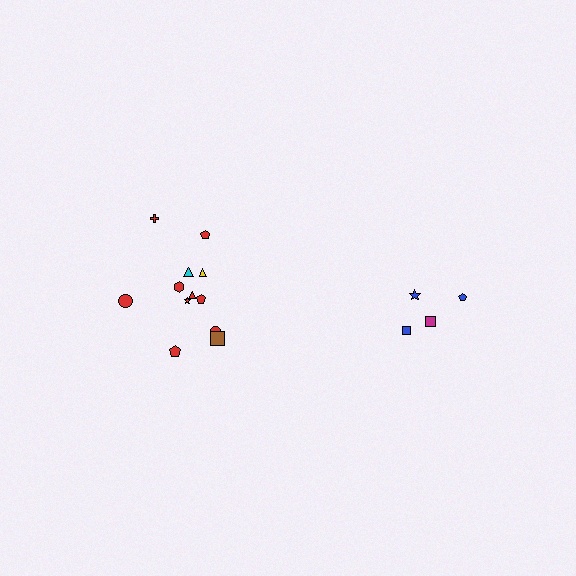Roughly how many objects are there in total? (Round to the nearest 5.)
Roughly 15 objects in total.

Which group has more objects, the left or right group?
The left group.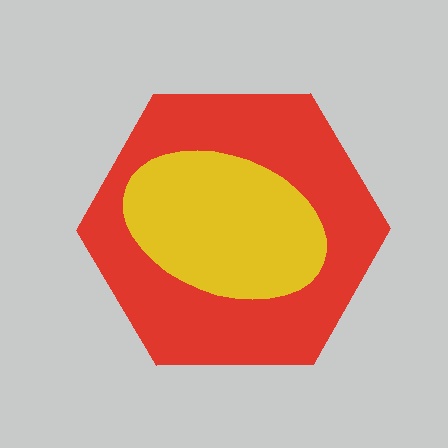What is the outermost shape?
The red hexagon.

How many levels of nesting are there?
2.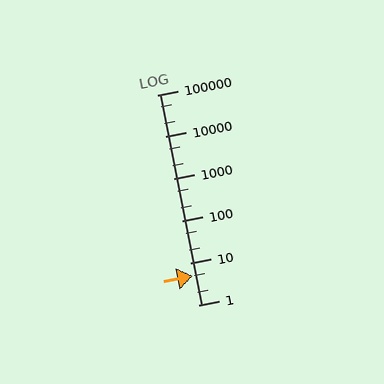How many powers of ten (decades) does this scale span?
The scale spans 5 decades, from 1 to 100000.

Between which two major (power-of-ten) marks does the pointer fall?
The pointer is between 1 and 10.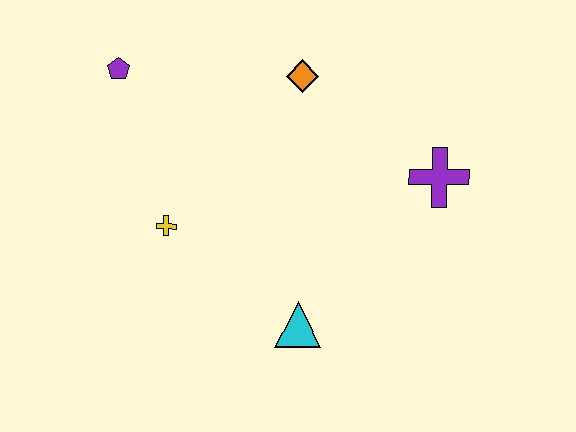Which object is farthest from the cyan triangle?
The purple pentagon is farthest from the cyan triangle.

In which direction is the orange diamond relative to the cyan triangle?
The orange diamond is above the cyan triangle.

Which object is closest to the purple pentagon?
The yellow cross is closest to the purple pentagon.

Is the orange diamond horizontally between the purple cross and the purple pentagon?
Yes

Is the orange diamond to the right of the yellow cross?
Yes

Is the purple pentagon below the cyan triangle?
No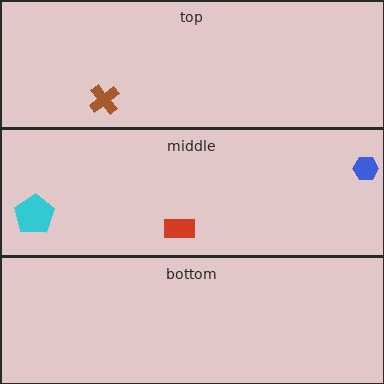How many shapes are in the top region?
1.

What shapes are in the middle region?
The cyan pentagon, the blue hexagon, the red rectangle.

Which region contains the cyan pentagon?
The middle region.